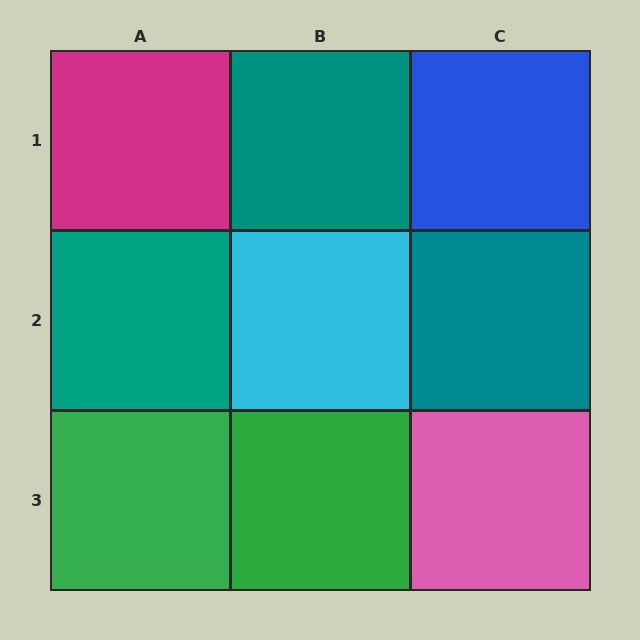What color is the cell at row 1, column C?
Blue.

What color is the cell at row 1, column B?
Teal.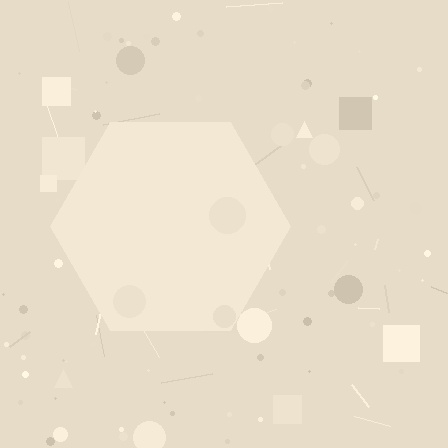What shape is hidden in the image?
A hexagon is hidden in the image.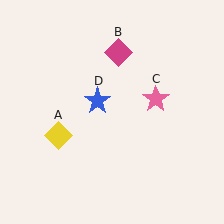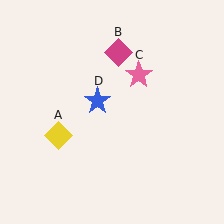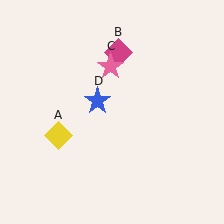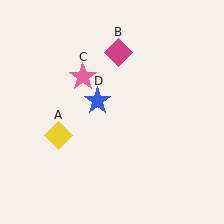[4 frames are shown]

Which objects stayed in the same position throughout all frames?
Yellow diamond (object A) and magenta diamond (object B) and blue star (object D) remained stationary.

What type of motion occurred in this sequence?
The pink star (object C) rotated counterclockwise around the center of the scene.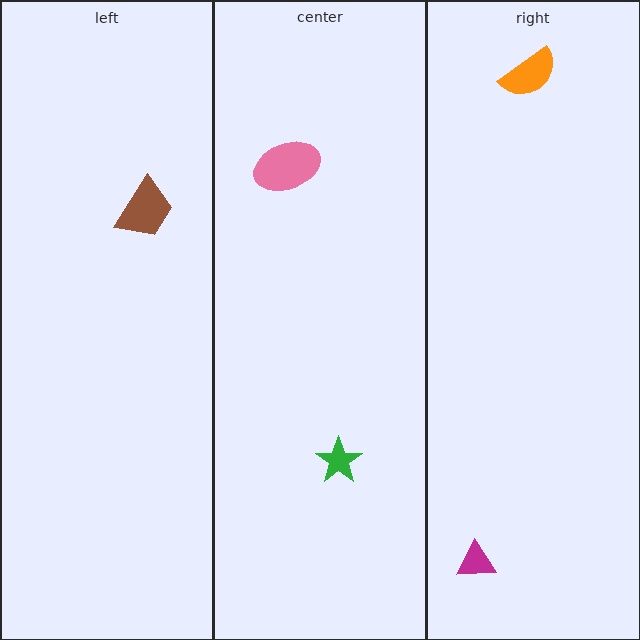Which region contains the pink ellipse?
The center region.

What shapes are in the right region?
The orange semicircle, the magenta triangle.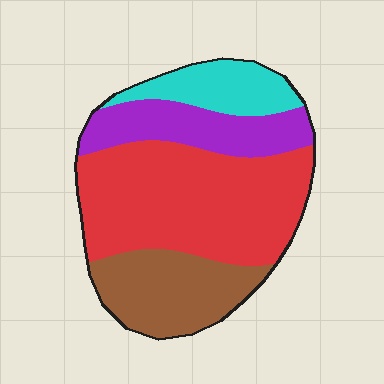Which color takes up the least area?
Cyan, at roughly 15%.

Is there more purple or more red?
Red.